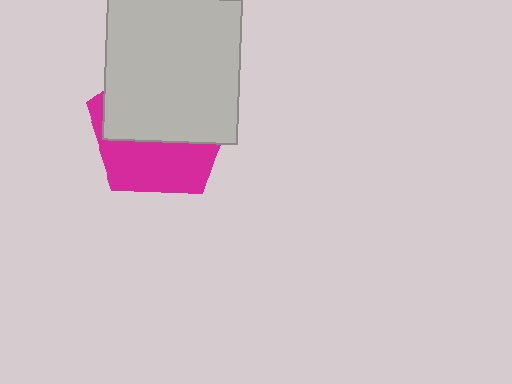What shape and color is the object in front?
The object in front is a light gray rectangle.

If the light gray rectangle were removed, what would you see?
You would see the complete magenta pentagon.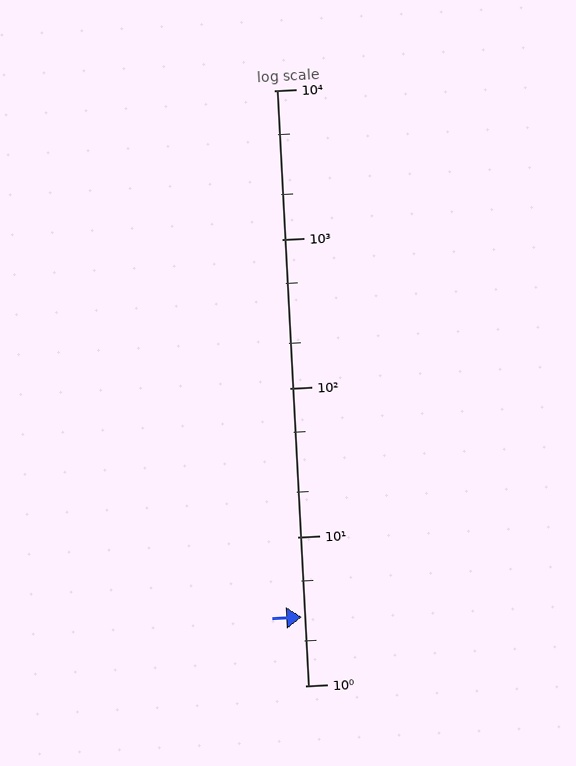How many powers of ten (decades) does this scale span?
The scale spans 4 decades, from 1 to 10000.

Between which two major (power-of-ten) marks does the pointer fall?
The pointer is between 1 and 10.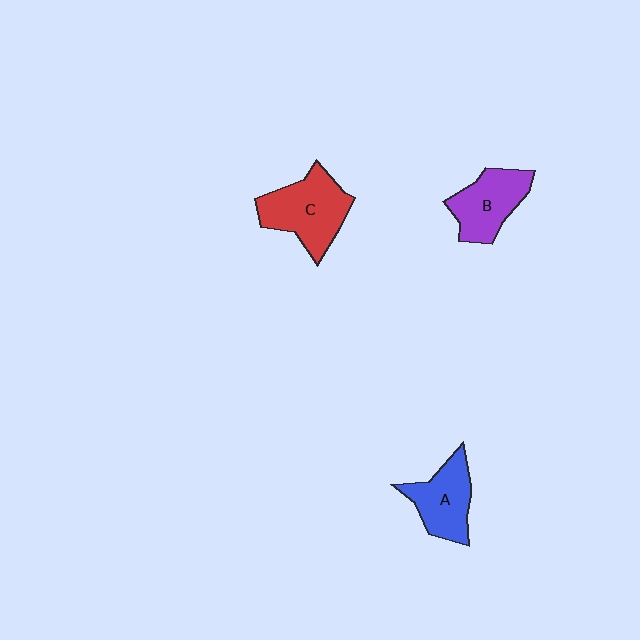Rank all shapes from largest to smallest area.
From largest to smallest: C (red), B (purple), A (blue).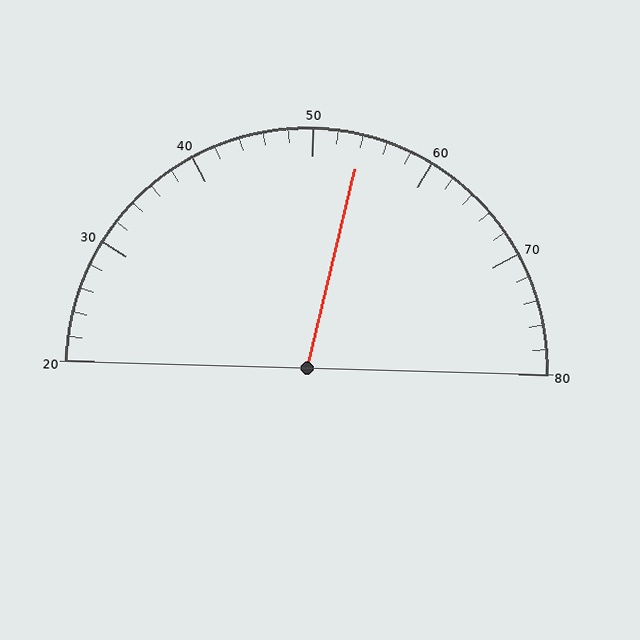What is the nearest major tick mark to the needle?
The nearest major tick mark is 50.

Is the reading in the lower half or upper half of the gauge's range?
The reading is in the upper half of the range (20 to 80).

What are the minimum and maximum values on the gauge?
The gauge ranges from 20 to 80.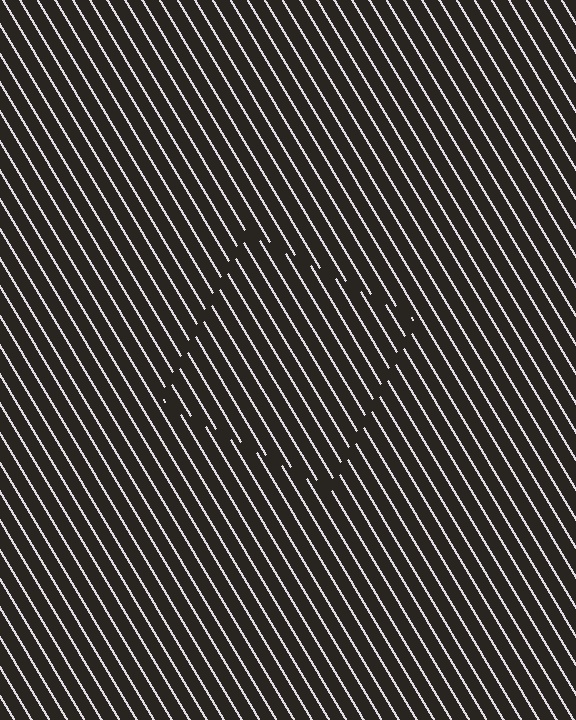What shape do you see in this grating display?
An illusory square. The interior of the shape contains the same grating, shifted by half a period — the contour is defined by the phase discontinuity where line-ends from the inner and outer gratings abut.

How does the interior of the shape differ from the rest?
The interior of the shape contains the same grating, shifted by half a period — the contour is defined by the phase discontinuity where line-ends from the inner and outer gratings abut.